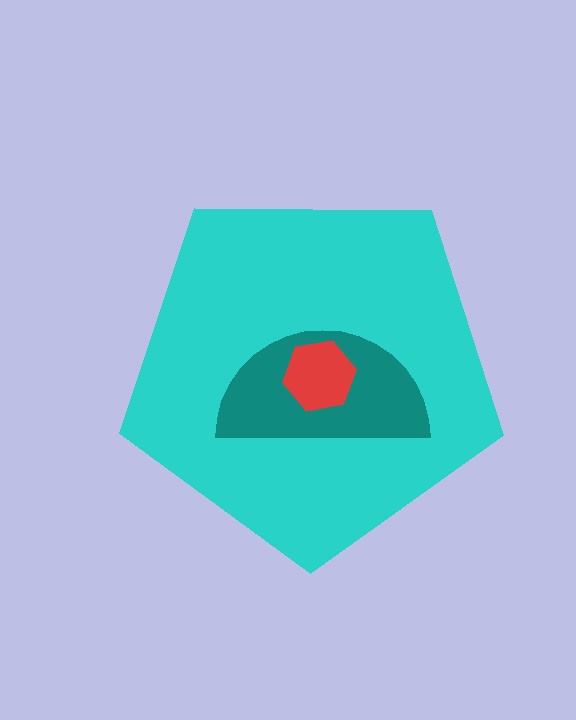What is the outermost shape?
The cyan pentagon.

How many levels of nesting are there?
3.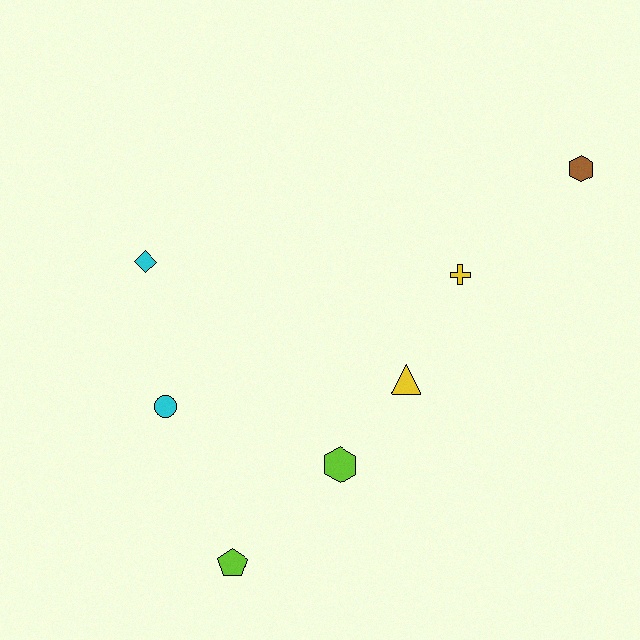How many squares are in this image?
There are no squares.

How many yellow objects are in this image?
There are 2 yellow objects.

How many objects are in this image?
There are 7 objects.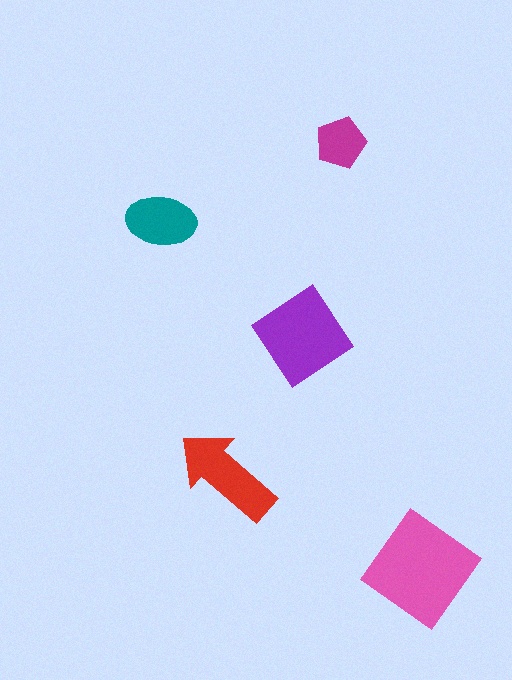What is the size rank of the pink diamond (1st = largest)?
1st.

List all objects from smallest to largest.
The magenta pentagon, the teal ellipse, the red arrow, the purple diamond, the pink diamond.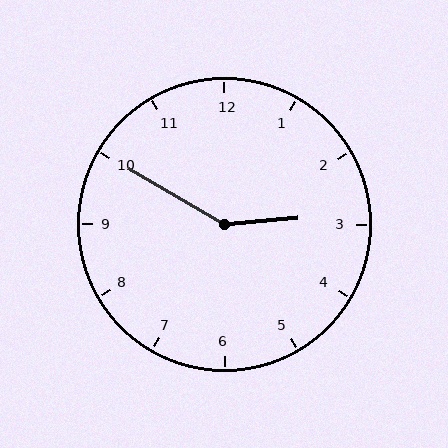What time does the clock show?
2:50.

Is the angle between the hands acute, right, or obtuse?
It is obtuse.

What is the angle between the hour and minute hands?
Approximately 145 degrees.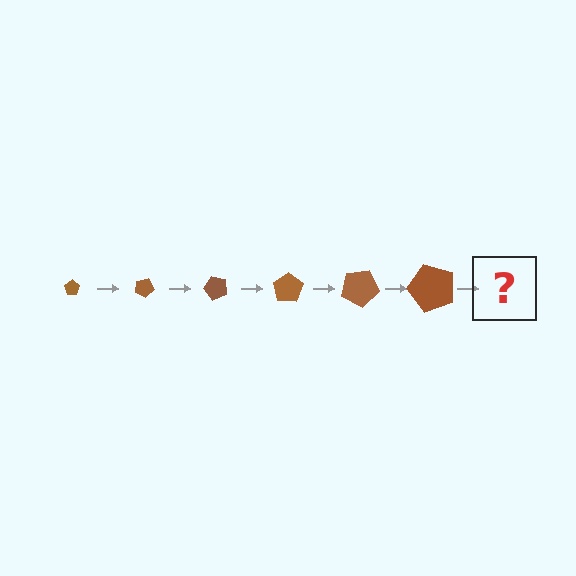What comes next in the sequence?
The next element should be a pentagon, larger than the previous one and rotated 150 degrees from the start.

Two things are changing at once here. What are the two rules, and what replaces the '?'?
The two rules are that the pentagon grows larger each step and it rotates 25 degrees each step. The '?' should be a pentagon, larger than the previous one and rotated 150 degrees from the start.